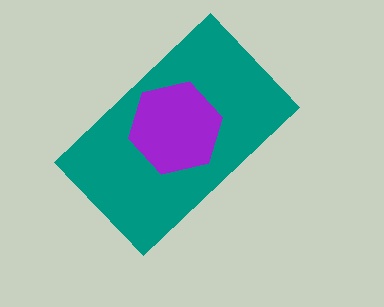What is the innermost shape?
The purple hexagon.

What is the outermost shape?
The teal rectangle.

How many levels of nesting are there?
2.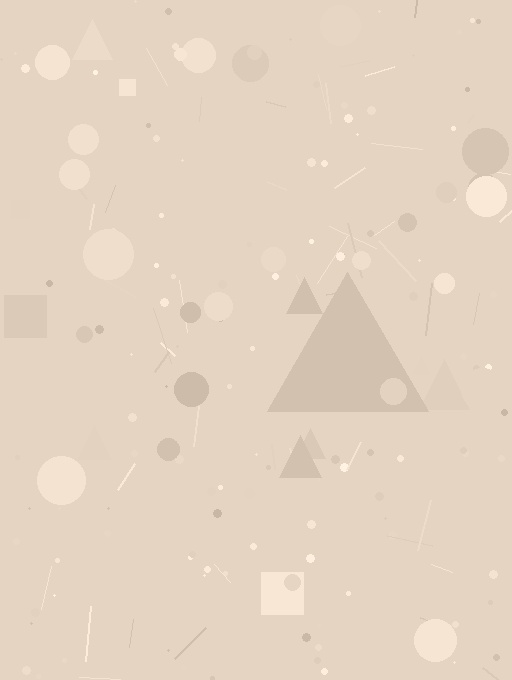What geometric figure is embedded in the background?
A triangle is embedded in the background.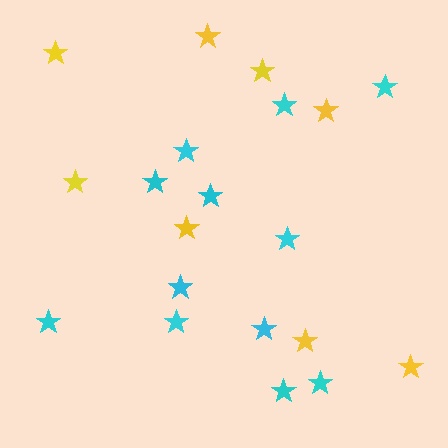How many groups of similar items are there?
There are 2 groups: one group of yellow stars (8) and one group of cyan stars (12).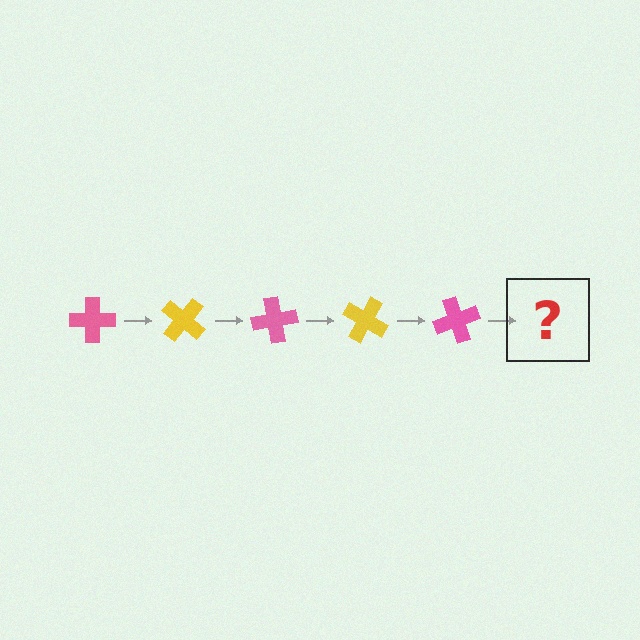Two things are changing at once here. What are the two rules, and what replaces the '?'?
The two rules are that it rotates 40 degrees each step and the color cycles through pink and yellow. The '?' should be a yellow cross, rotated 200 degrees from the start.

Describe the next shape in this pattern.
It should be a yellow cross, rotated 200 degrees from the start.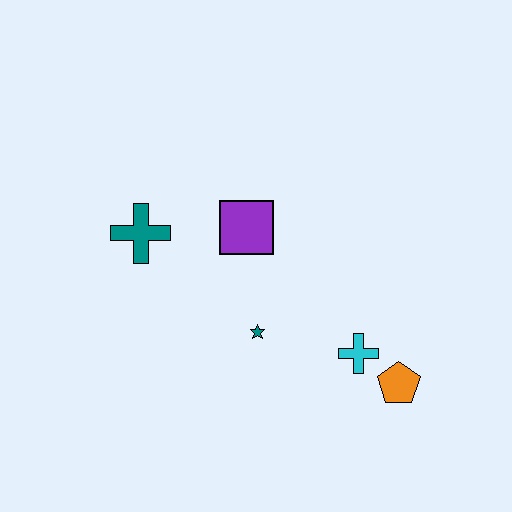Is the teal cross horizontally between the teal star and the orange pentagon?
No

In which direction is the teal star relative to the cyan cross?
The teal star is to the left of the cyan cross.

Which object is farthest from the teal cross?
The orange pentagon is farthest from the teal cross.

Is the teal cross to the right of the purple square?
No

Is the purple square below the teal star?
No